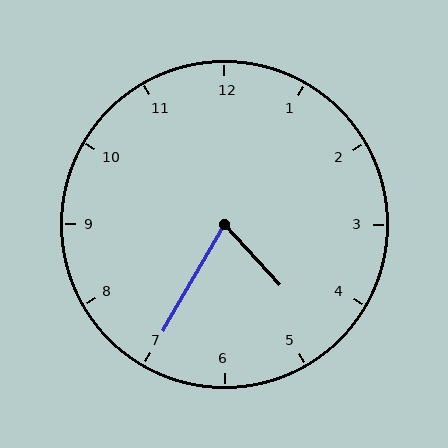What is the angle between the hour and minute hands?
Approximately 72 degrees.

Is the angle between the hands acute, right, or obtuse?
It is acute.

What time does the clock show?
4:35.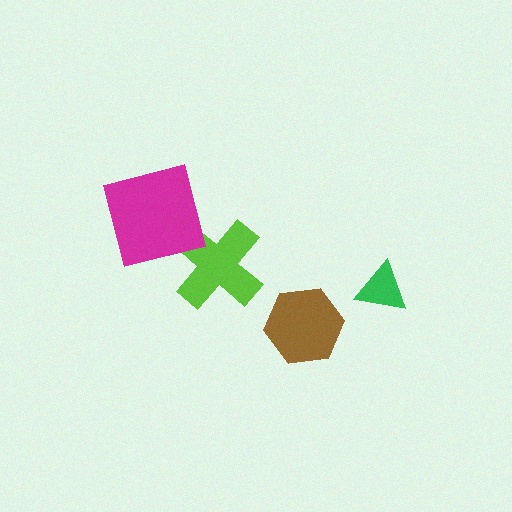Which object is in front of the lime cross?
The magenta square is in front of the lime cross.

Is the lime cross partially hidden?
Yes, it is partially covered by another shape.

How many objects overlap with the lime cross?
1 object overlaps with the lime cross.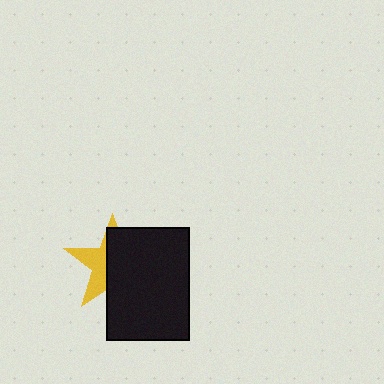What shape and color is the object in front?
The object in front is a black rectangle.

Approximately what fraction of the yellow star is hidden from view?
Roughly 61% of the yellow star is hidden behind the black rectangle.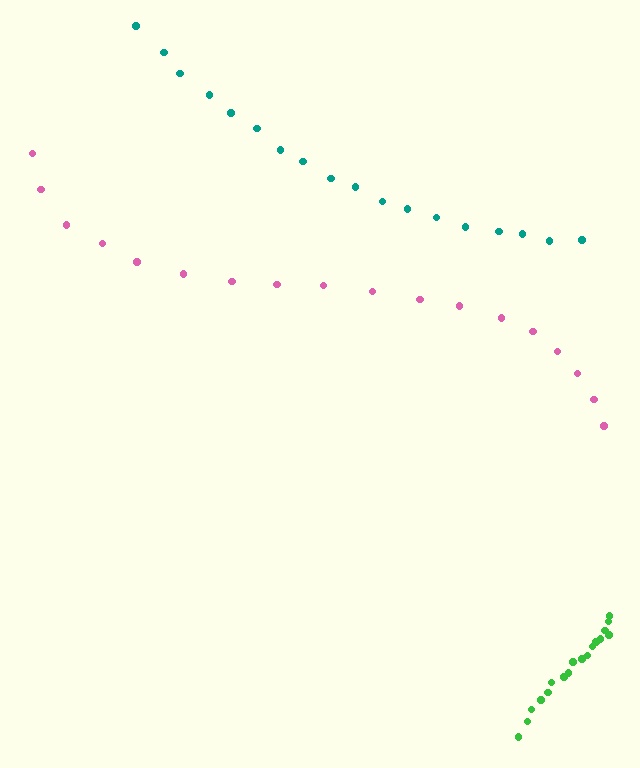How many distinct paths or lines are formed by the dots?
There are 3 distinct paths.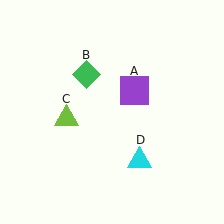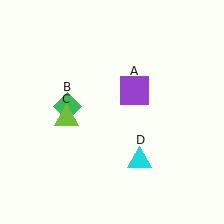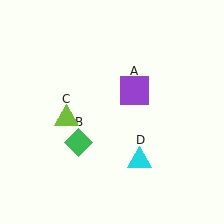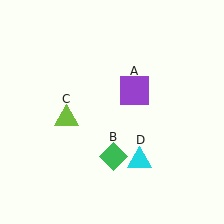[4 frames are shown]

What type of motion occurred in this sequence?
The green diamond (object B) rotated counterclockwise around the center of the scene.